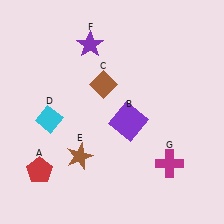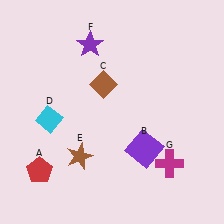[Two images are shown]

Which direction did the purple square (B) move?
The purple square (B) moved down.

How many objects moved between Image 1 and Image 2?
1 object moved between the two images.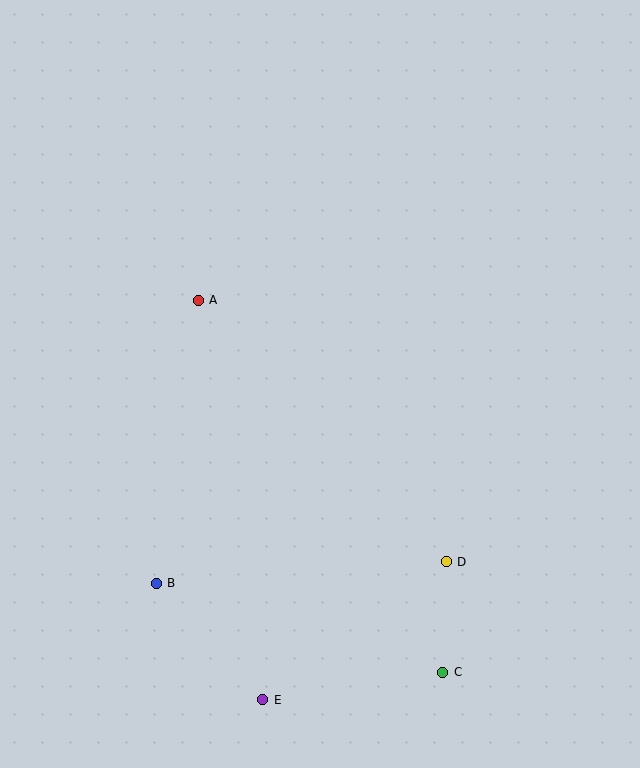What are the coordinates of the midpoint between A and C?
The midpoint between A and C is at (321, 486).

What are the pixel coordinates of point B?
Point B is at (156, 583).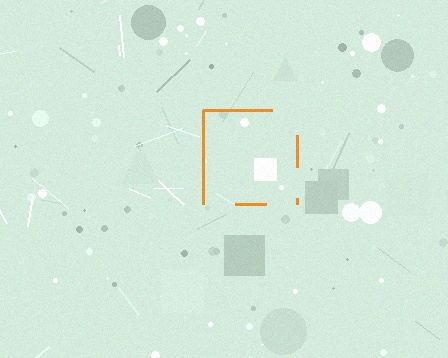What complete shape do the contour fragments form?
The contour fragments form a square.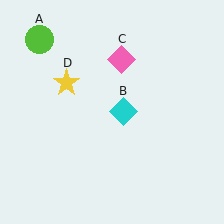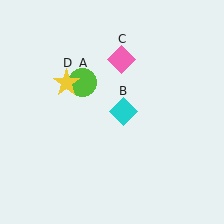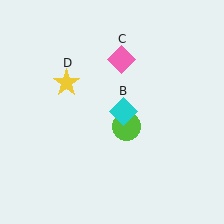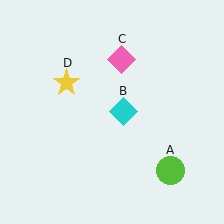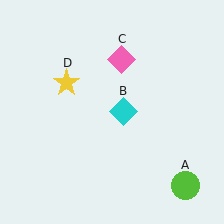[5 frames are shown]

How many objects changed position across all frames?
1 object changed position: lime circle (object A).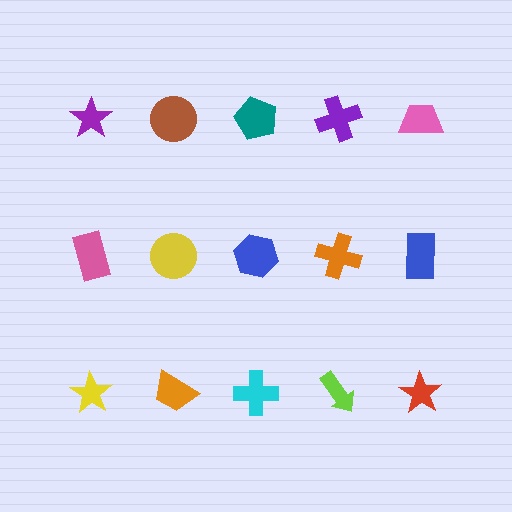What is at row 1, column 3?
A teal pentagon.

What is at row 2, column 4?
An orange cross.